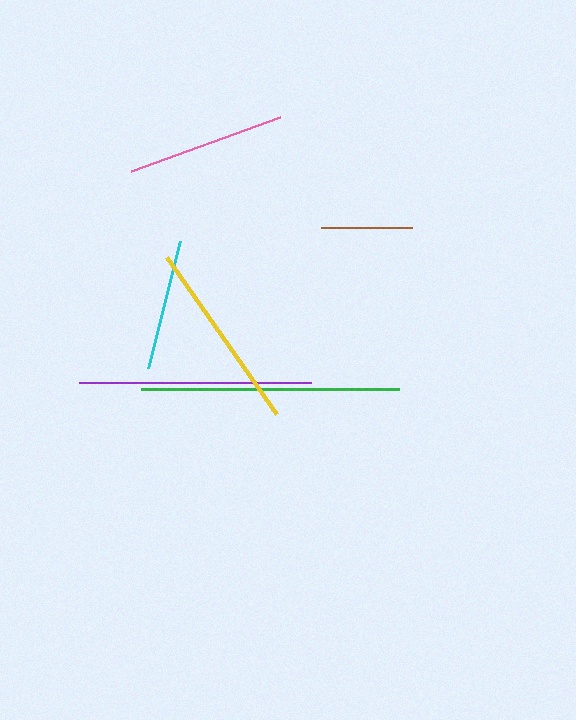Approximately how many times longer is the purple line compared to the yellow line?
The purple line is approximately 1.2 times the length of the yellow line.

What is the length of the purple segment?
The purple segment is approximately 232 pixels long.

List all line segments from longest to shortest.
From longest to shortest: green, purple, yellow, pink, cyan, brown.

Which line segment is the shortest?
The brown line is the shortest at approximately 91 pixels.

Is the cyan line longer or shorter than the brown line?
The cyan line is longer than the brown line.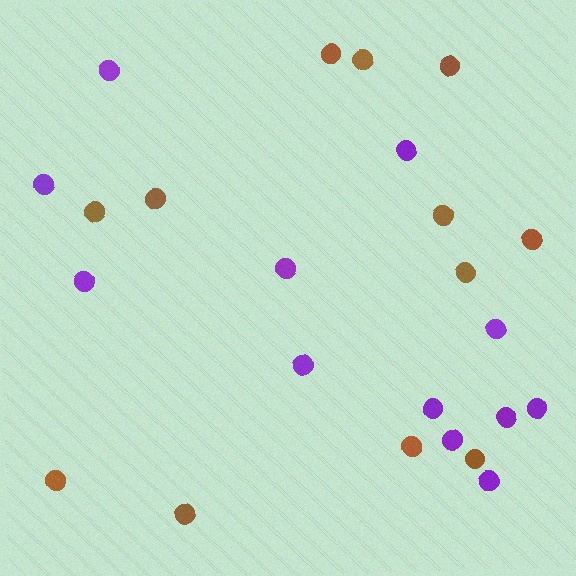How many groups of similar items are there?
There are 2 groups: one group of brown circles (12) and one group of purple circles (12).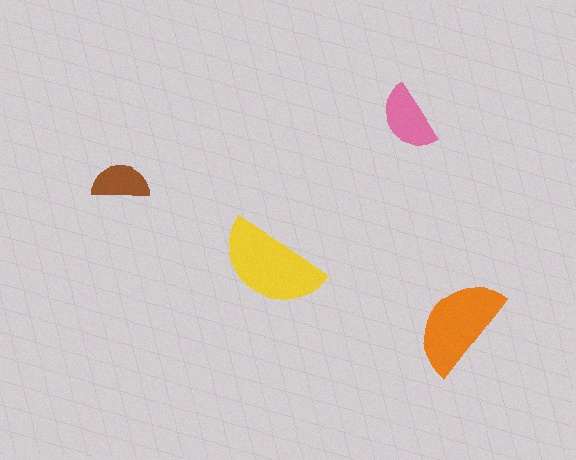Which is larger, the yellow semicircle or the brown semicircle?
The yellow one.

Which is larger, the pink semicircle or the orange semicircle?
The orange one.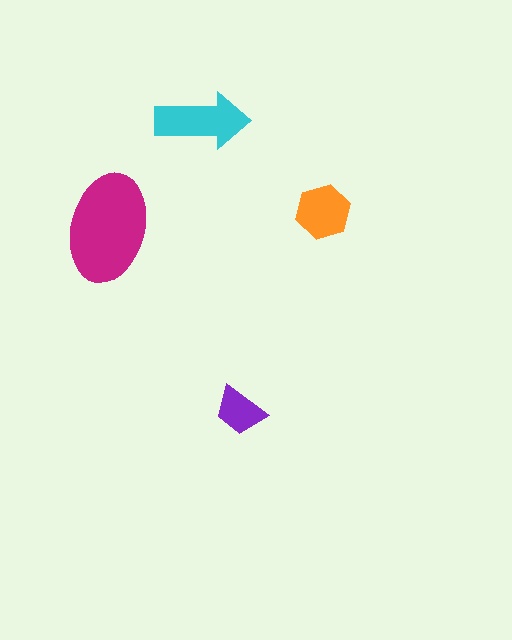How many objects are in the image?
There are 4 objects in the image.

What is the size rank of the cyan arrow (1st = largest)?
2nd.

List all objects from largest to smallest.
The magenta ellipse, the cyan arrow, the orange hexagon, the purple trapezoid.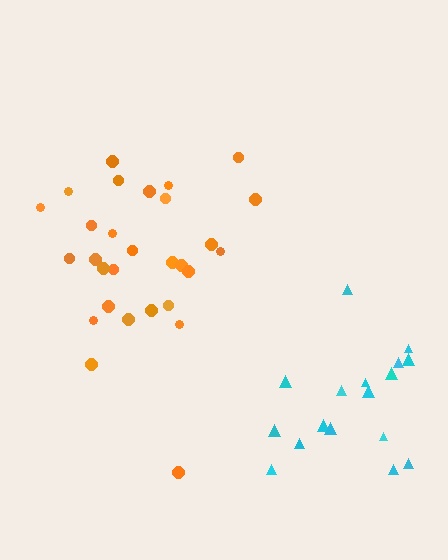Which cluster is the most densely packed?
Orange.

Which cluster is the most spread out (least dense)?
Cyan.